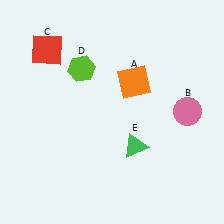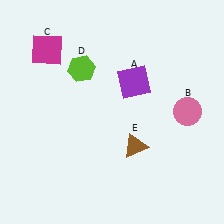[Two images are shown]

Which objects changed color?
A changed from orange to purple. C changed from red to magenta. E changed from green to brown.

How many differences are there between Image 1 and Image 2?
There are 3 differences between the two images.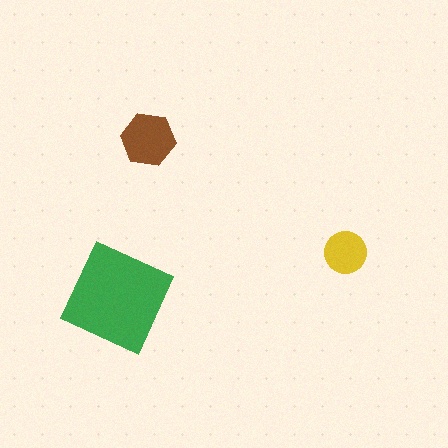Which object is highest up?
The brown hexagon is topmost.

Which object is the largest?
The green square.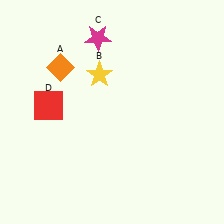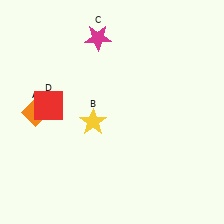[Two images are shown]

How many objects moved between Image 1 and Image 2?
2 objects moved between the two images.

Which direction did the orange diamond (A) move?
The orange diamond (A) moved down.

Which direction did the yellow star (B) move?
The yellow star (B) moved down.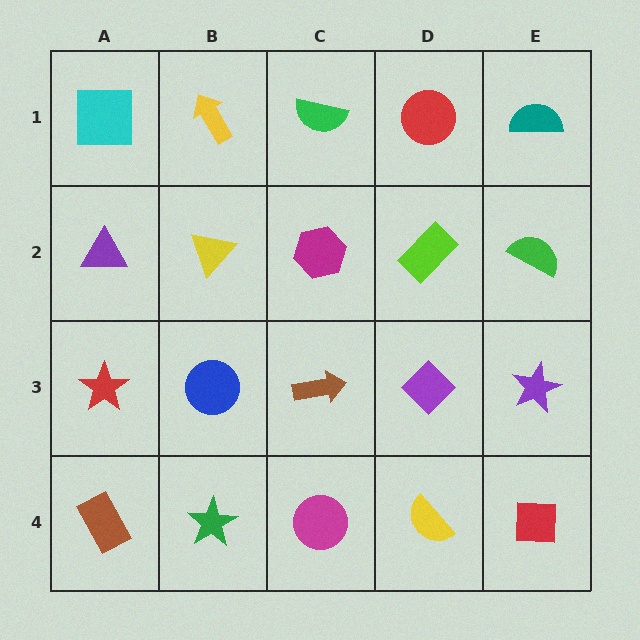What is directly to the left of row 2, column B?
A purple triangle.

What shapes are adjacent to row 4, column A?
A red star (row 3, column A), a green star (row 4, column B).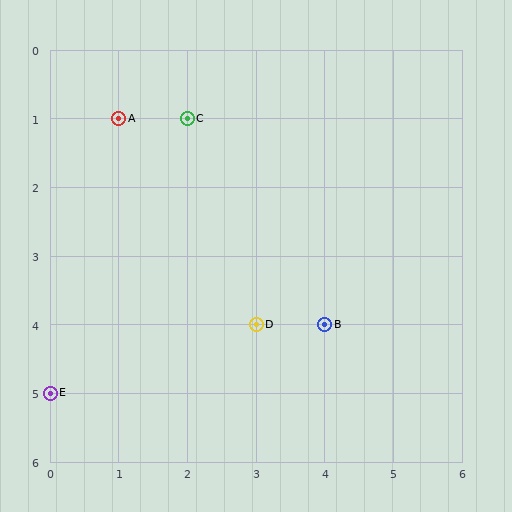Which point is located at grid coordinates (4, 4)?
Point B is at (4, 4).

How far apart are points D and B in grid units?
Points D and B are 1 column apart.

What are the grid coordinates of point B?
Point B is at grid coordinates (4, 4).